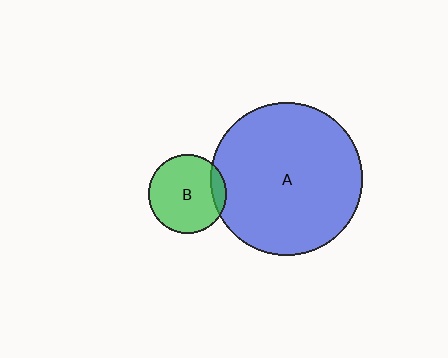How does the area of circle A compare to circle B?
Approximately 3.8 times.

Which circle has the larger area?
Circle A (blue).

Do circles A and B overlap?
Yes.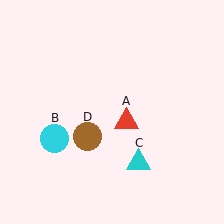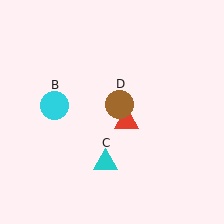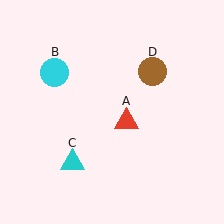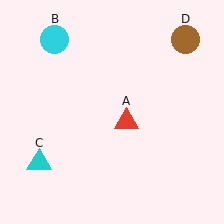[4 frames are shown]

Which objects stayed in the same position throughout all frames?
Red triangle (object A) remained stationary.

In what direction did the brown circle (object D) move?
The brown circle (object D) moved up and to the right.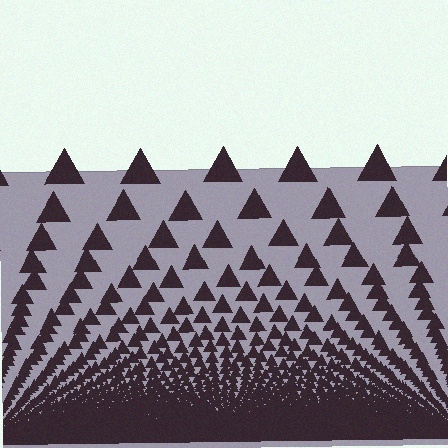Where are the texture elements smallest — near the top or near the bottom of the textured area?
Near the bottom.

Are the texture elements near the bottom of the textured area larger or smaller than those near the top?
Smaller. The gradient is inverted — elements near the bottom are smaller and denser.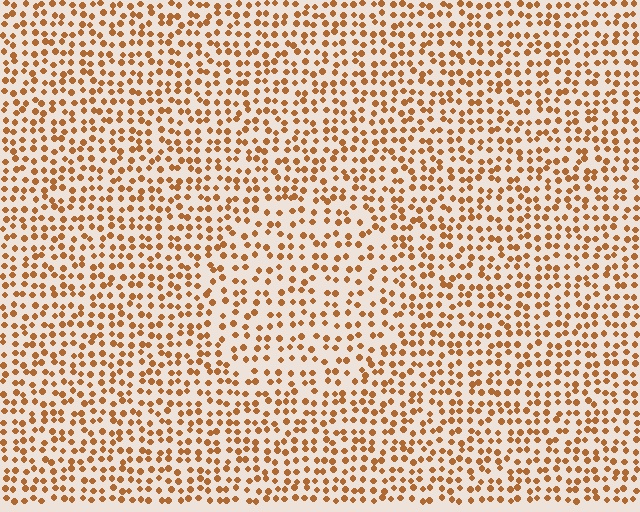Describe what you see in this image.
The image contains small brown elements arranged at two different densities. A circle-shaped region is visible where the elements are less densely packed than the surrounding area.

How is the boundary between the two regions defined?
The boundary is defined by a change in element density (approximately 1.4x ratio). All elements are the same color, size, and shape.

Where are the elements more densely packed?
The elements are more densely packed outside the circle boundary.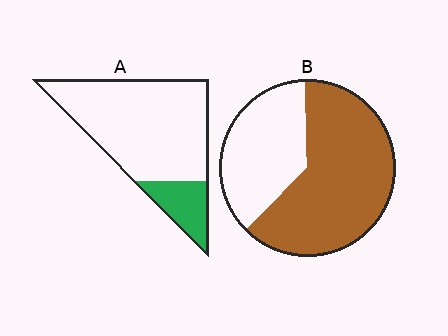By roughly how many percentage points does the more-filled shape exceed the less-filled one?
By roughly 45 percentage points (B over A).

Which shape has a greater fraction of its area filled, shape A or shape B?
Shape B.